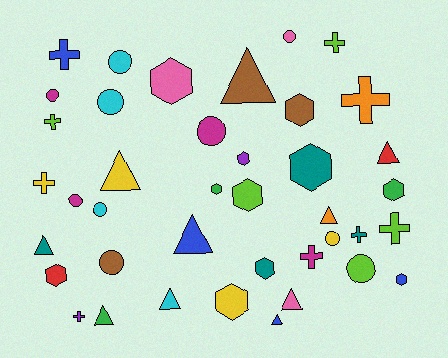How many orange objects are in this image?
There are 2 orange objects.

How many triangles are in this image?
There are 10 triangles.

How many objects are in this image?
There are 40 objects.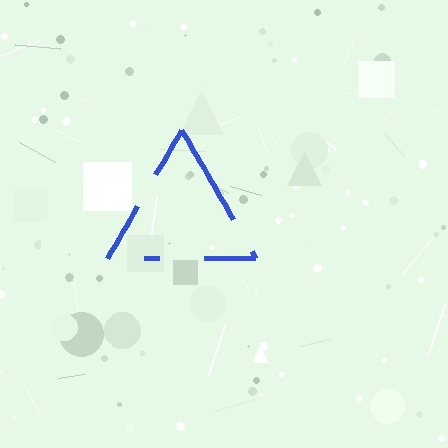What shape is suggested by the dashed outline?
The dashed outline suggests a triangle.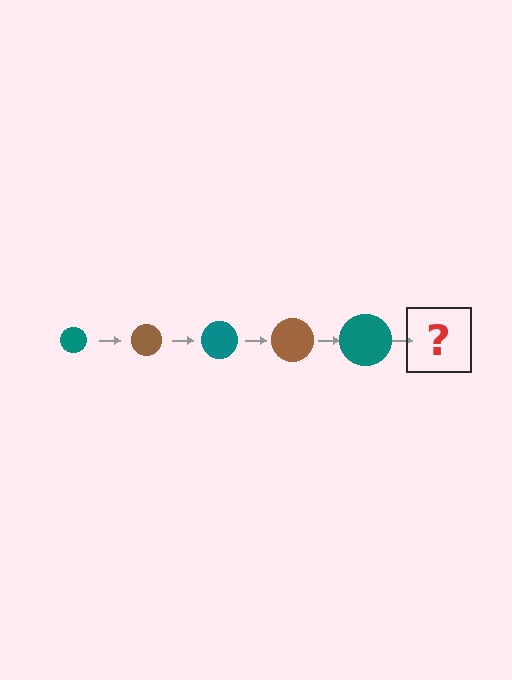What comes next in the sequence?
The next element should be a brown circle, larger than the previous one.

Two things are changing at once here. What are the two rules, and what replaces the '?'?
The two rules are that the circle grows larger each step and the color cycles through teal and brown. The '?' should be a brown circle, larger than the previous one.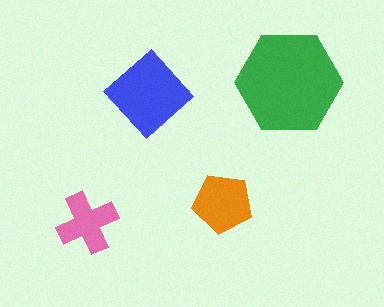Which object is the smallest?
The pink cross.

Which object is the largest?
The green hexagon.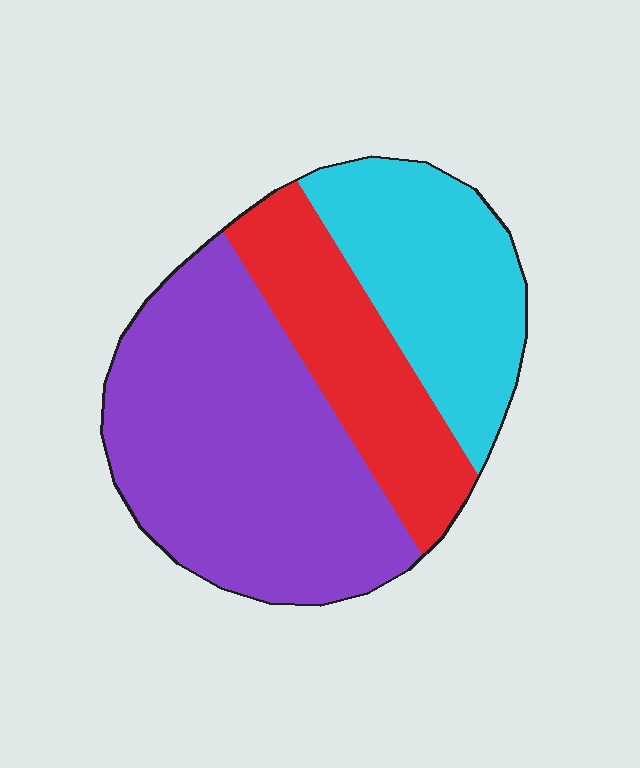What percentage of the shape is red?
Red takes up less than a quarter of the shape.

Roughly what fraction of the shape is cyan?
Cyan covers about 25% of the shape.